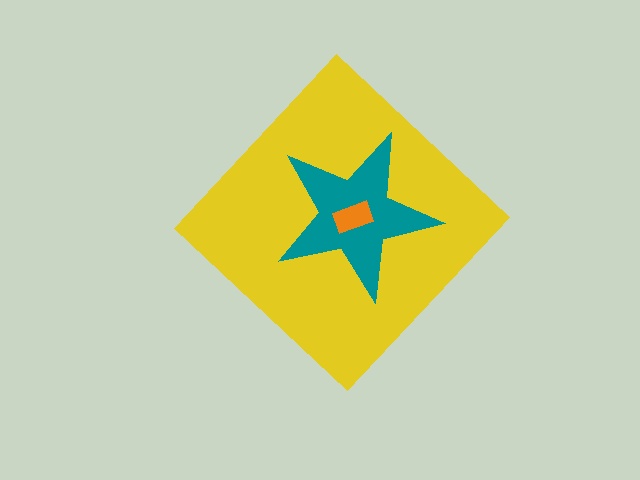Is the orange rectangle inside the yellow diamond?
Yes.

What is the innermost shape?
The orange rectangle.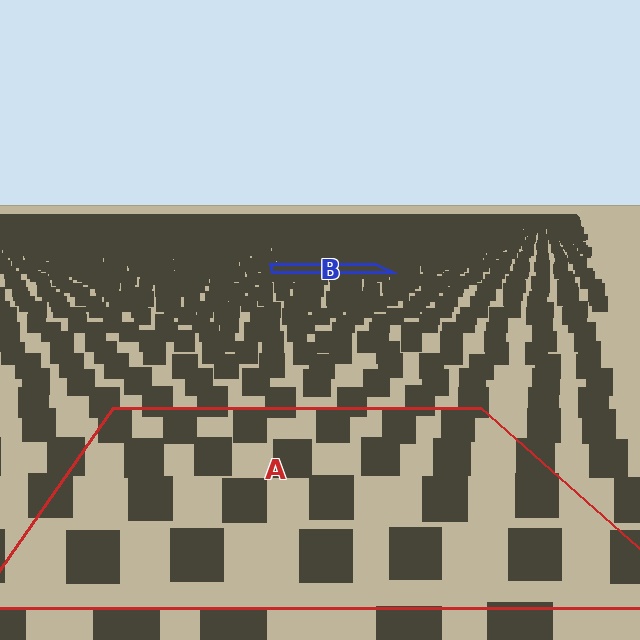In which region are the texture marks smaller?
The texture marks are smaller in region B, because it is farther away.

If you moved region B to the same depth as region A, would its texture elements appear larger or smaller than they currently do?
They would appear larger. At a closer depth, the same texture elements are projected at a bigger on-screen size.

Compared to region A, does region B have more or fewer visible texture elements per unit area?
Region B has more texture elements per unit area — they are packed more densely because it is farther away.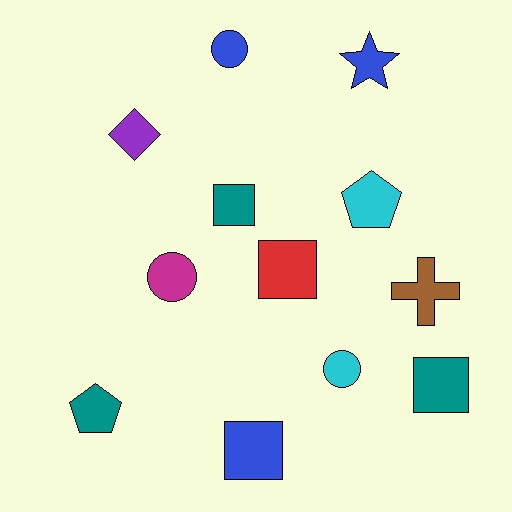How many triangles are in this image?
There are no triangles.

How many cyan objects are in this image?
There are 2 cyan objects.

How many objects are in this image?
There are 12 objects.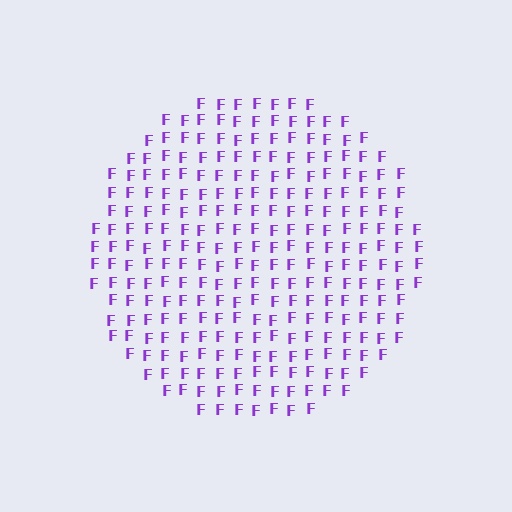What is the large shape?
The large shape is a circle.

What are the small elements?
The small elements are letter F's.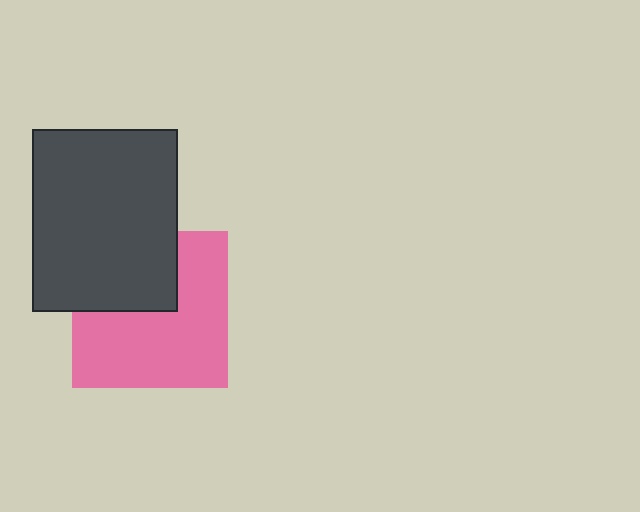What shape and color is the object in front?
The object in front is a dark gray rectangle.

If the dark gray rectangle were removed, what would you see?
You would see the complete pink square.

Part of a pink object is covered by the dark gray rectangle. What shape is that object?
It is a square.